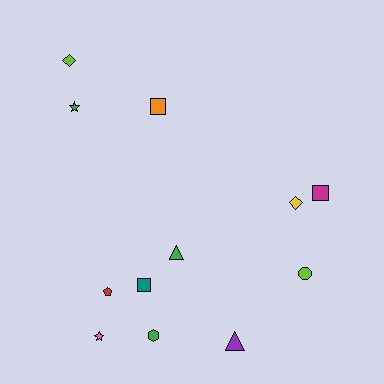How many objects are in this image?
There are 12 objects.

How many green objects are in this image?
There are 3 green objects.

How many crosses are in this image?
There are no crosses.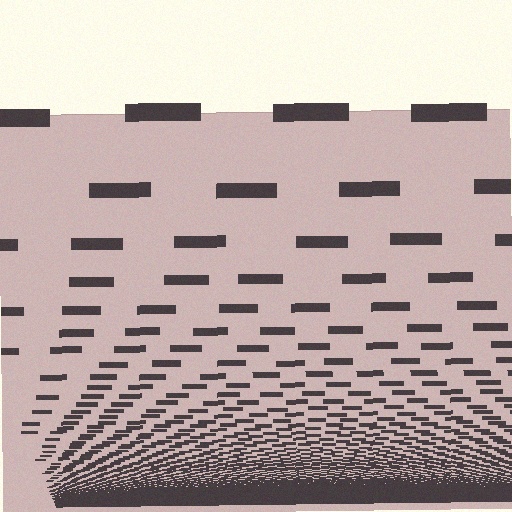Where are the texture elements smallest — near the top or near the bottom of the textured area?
Near the bottom.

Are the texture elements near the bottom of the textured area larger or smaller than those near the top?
Smaller. The gradient is inverted — elements near the bottom are smaller and denser.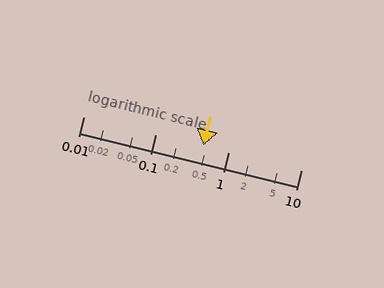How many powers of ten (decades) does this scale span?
The scale spans 3 decades, from 0.01 to 10.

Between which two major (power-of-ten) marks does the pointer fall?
The pointer is between 0.1 and 1.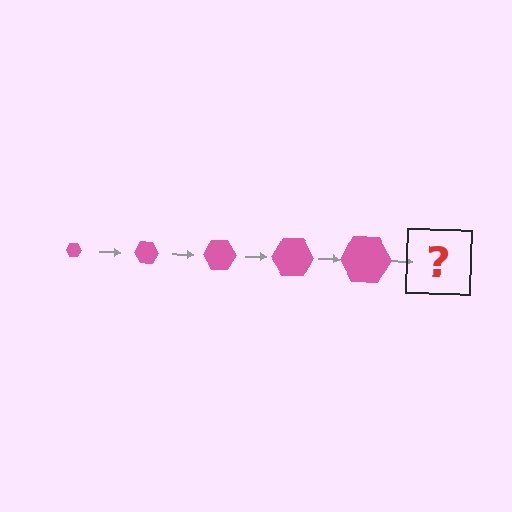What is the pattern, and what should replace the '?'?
The pattern is that the hexagon gets progressively larger each step. The '?' should be a pink hexagon, larger than the previous one.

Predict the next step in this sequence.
The next step is a pink hexagon, larger than the previous one.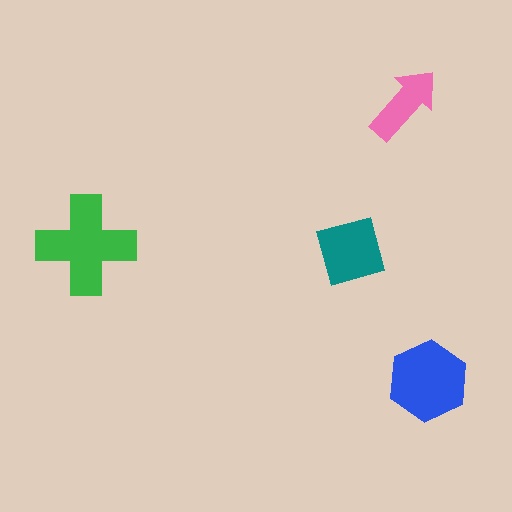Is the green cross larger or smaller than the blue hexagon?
Larger.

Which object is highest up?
The pink arrow is topmost.